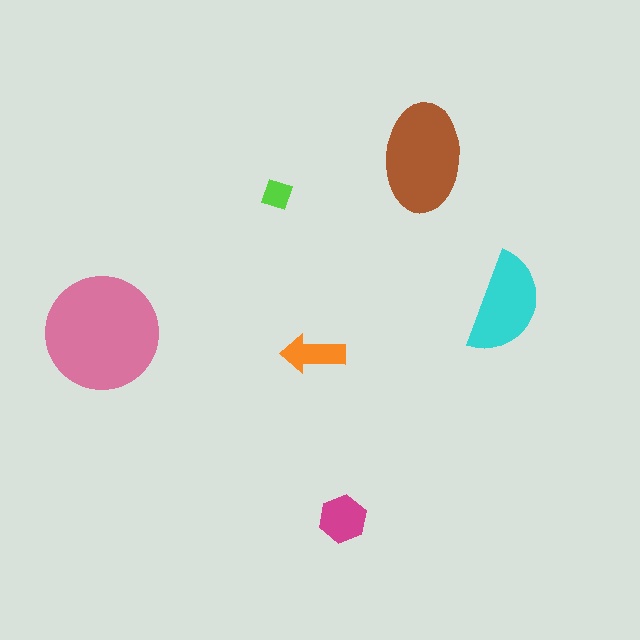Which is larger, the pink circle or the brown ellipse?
The pink circle.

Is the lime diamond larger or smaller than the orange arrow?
Smaller.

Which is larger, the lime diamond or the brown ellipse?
The brown ellipse.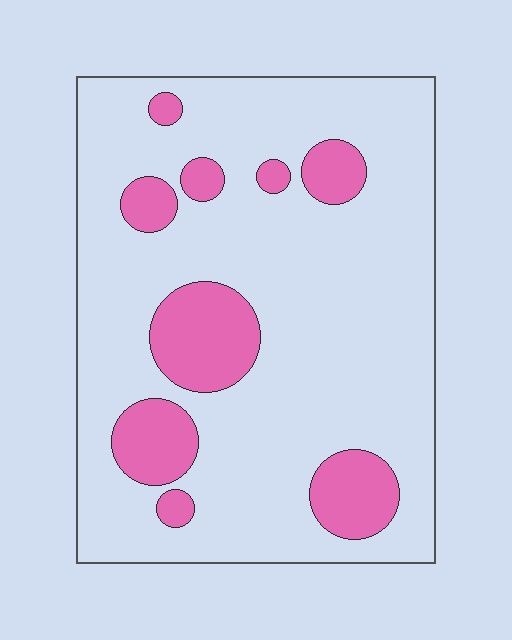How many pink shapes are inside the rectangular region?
9.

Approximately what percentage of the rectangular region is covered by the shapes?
Approximately 20%.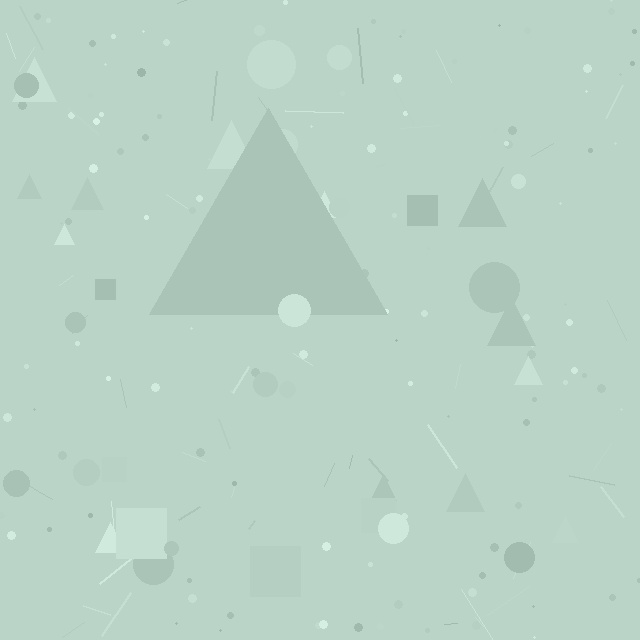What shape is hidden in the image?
A triangle is hidden in the image.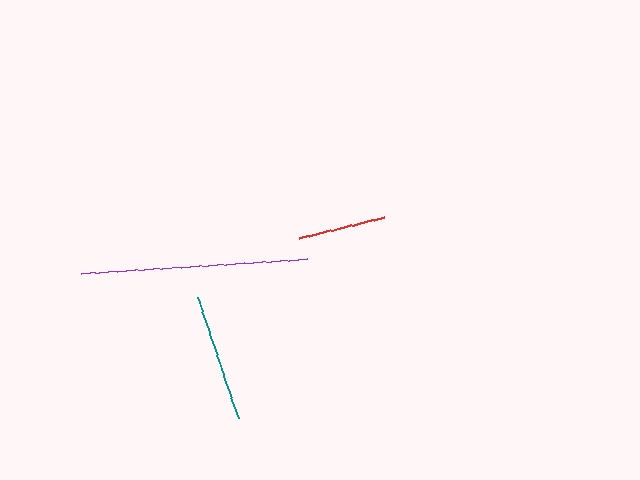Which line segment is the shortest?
The red line is the shortest at approximately 88 pixels.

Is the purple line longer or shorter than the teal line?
The purple line is longer than the teal line.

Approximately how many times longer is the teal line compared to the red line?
The teal line is approximately 1.5 times the length of the red line.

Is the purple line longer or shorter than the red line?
The purple line is longer than the red line.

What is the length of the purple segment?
The purple segment is approximately 227 pixels long.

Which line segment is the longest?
The purple line is the longest at approximately 227 pixels.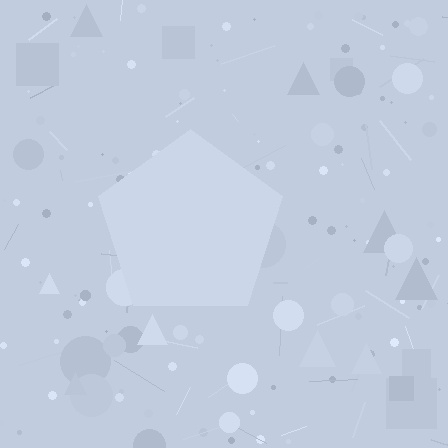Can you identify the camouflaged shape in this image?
The camouflaged shape is a pentagon.